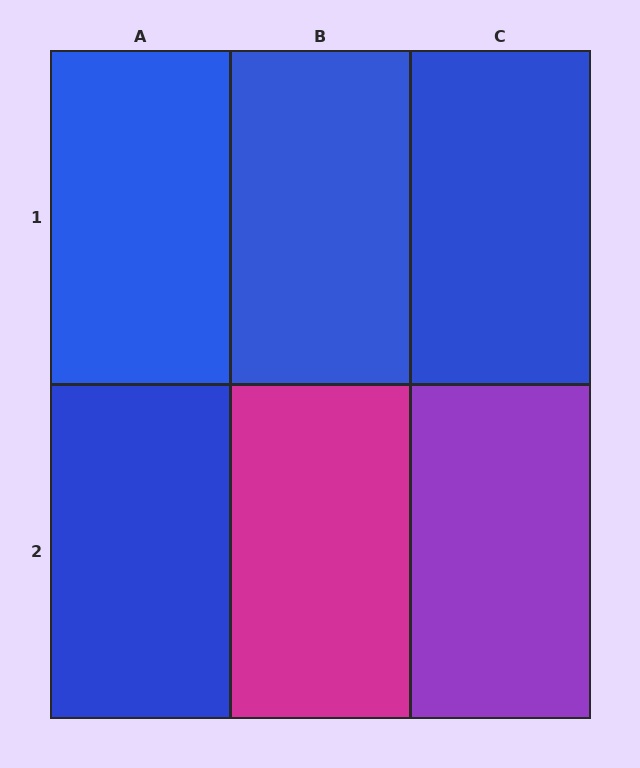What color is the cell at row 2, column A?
Blue.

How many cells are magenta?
1 cell is magenta.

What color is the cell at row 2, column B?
Magenta.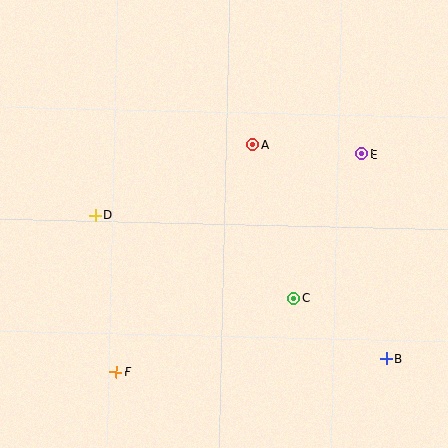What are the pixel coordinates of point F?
Point F is at (116, 372).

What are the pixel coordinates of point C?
Point C is at (294, 298).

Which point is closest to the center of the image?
Point A at (253, 144) is closest to the center.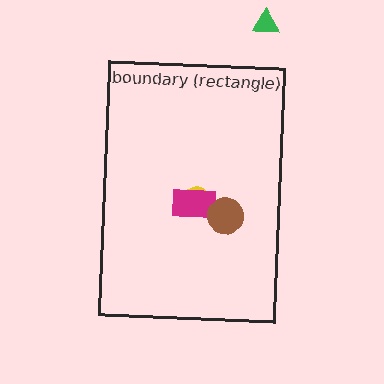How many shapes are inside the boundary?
3 inside, 1 outside.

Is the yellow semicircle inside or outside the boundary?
Inside.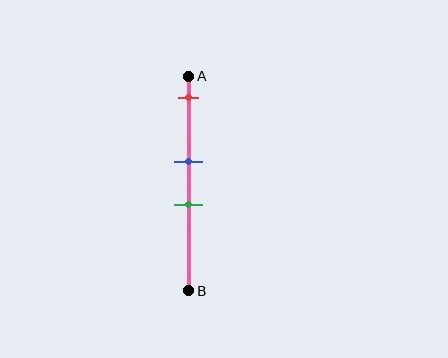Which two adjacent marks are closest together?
The blue and green marks are the closest adjacent pair.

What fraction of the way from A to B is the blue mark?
The blue mark is approximately 40% (0.4) of the way from A to B.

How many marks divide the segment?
There are 3 marks dividing the segment.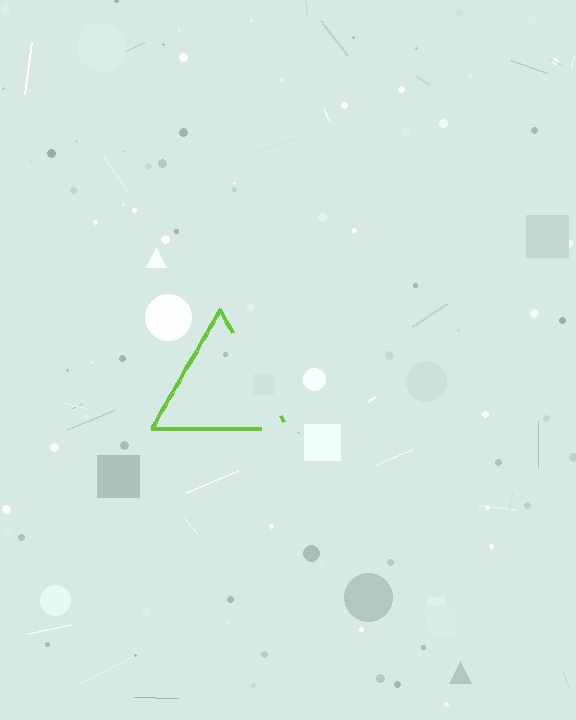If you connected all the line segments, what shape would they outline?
They would outline a triangle.